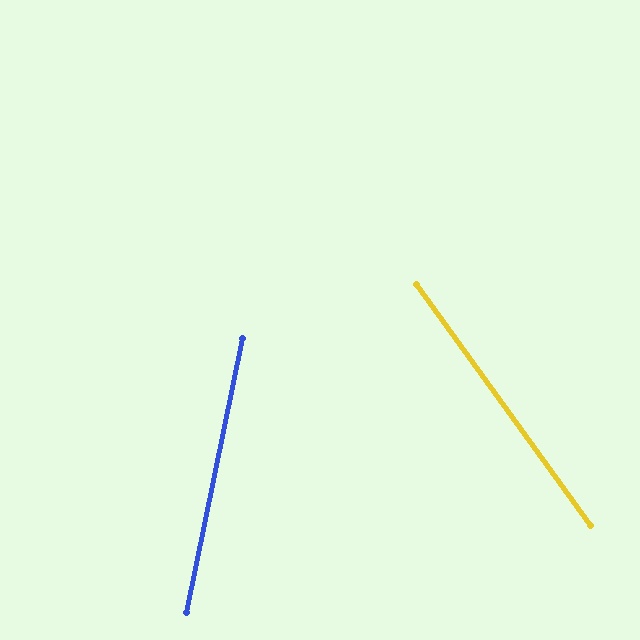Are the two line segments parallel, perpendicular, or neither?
Neither parallel nor perpendicular — they differ by about 47°.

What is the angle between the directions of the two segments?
Approximately 47 degrees.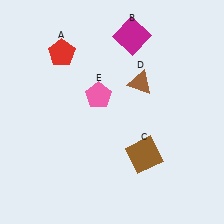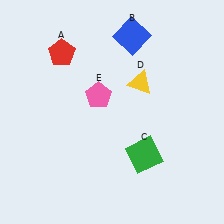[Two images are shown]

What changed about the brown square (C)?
In Image 1, C is brown. In Image 2, it changed to green.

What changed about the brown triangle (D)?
In Image 1, D is brown. In Image 2, it changed to yellow.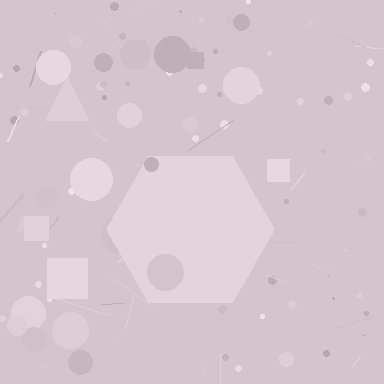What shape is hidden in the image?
A hexagon is hidden in the image.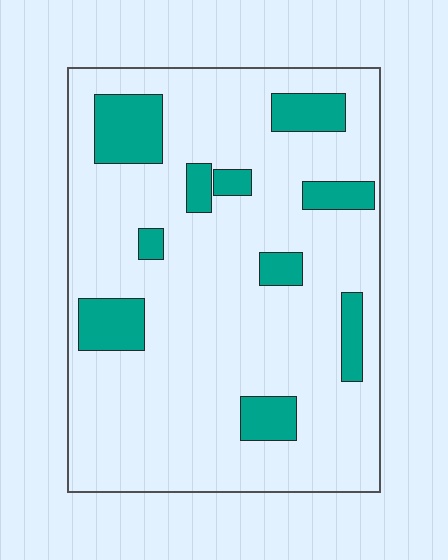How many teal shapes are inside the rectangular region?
10.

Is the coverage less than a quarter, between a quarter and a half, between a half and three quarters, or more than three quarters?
Less than a quarter.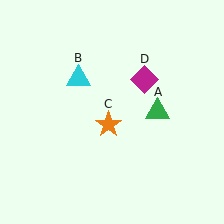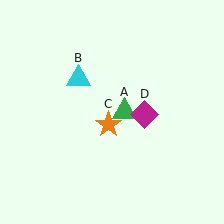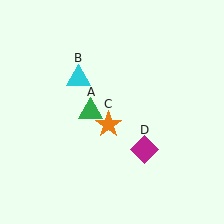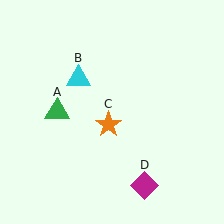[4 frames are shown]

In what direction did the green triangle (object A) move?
The green triangle (object A) moved left.